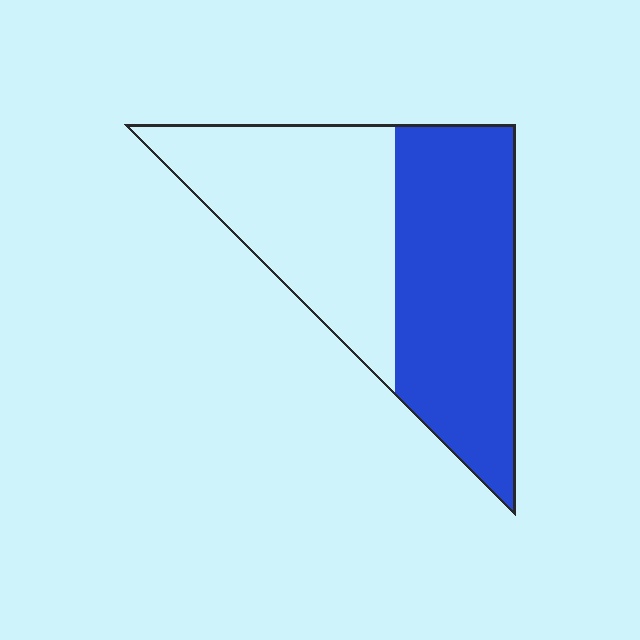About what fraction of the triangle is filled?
About one half (1/2).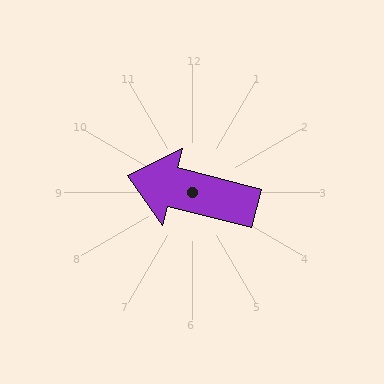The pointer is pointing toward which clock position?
Roughly 9 o'clock.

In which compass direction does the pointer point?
West.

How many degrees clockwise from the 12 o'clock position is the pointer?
Approximately 284 degrees.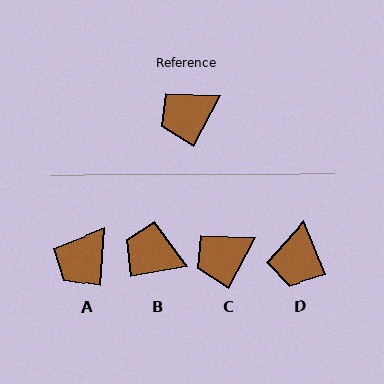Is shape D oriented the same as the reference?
No, it is off by about 49 degrees.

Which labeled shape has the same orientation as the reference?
C.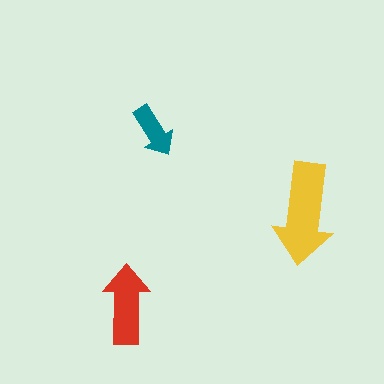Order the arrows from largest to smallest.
the yellow one, the red one, the teal one.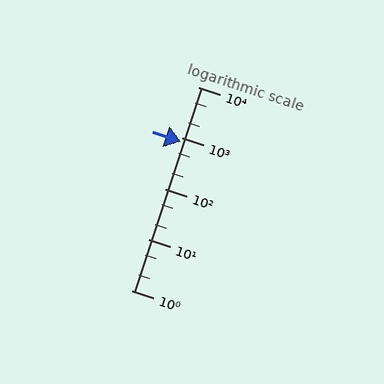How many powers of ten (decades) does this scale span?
The scale spans 4 decades, from 1 to 10000.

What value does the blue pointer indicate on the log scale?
The pointer indicates approximately 830.